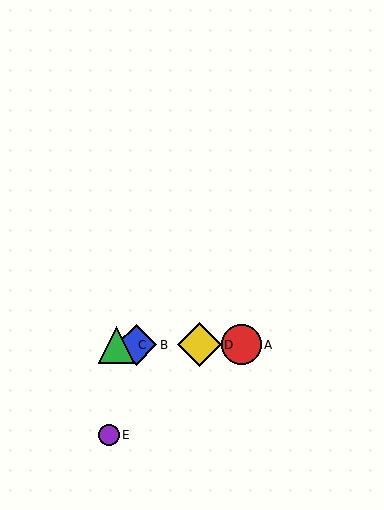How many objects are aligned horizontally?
4 objects (A, B, C, D) are aligned horizontally.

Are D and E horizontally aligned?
No, D is at y≈345 and E is at y≈435.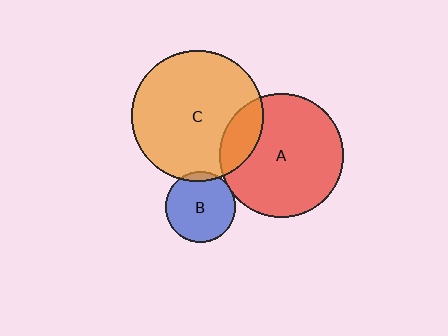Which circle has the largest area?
Circle C (orange).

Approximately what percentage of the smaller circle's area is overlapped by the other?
Approximately 5%.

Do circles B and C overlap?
Yes.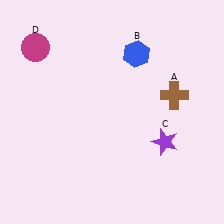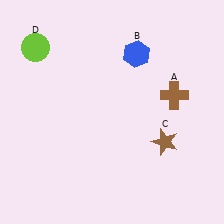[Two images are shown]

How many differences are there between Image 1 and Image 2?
There are 2 differences between the two images.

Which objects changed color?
C changed from purple to brown. D changed from magenta to lime.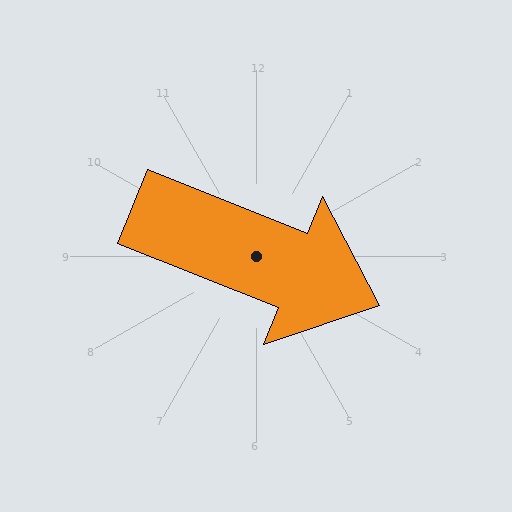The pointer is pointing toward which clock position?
Roughly 4 o'clock.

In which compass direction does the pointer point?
East.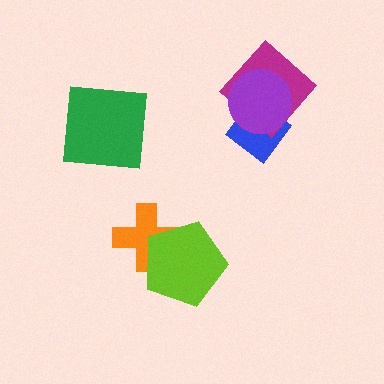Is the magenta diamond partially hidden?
Yes, it is partially covered by another shape.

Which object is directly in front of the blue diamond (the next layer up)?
The magenta diamond is directly in front of the blue diamond.